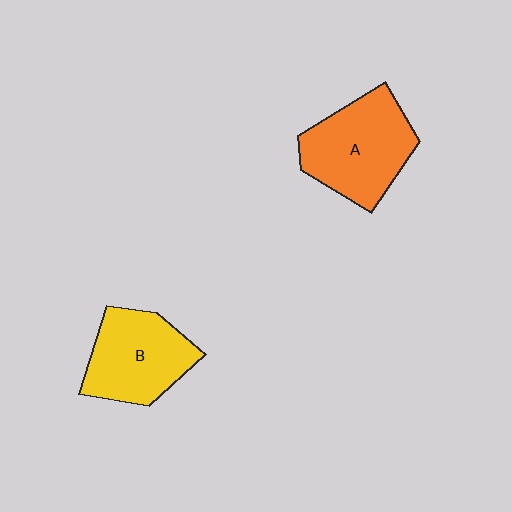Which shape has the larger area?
Shape A (orange).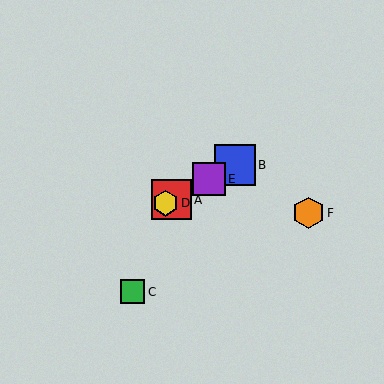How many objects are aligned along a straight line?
4 objects (A, B, D, E) are aligned along a straight line.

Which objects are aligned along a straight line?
Objects A, B, D, E are aligned along a straight line.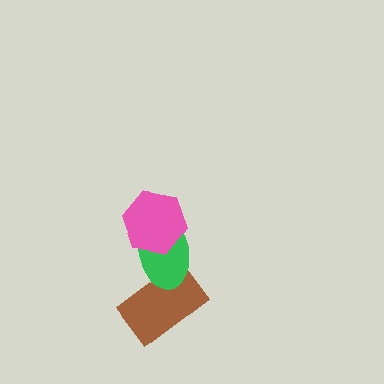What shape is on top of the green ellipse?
The pink hexagon is on top of the green ellipse.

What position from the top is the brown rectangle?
The brown rectangle is 3rd from the top.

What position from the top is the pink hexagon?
The pink hexagon is 1st from the top.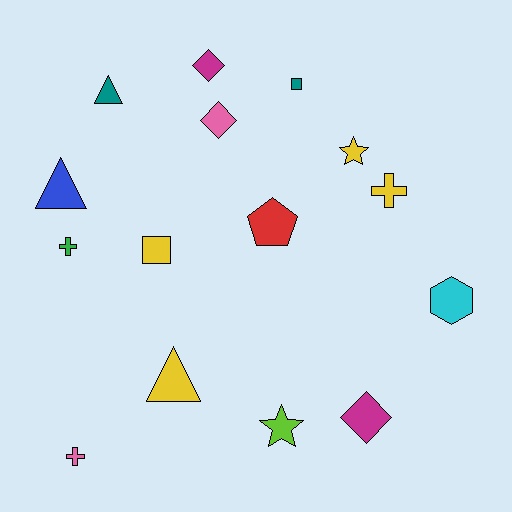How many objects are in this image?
There are 15 objects.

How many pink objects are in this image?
There are 2 pink objects.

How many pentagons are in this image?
There is 1 pentagon.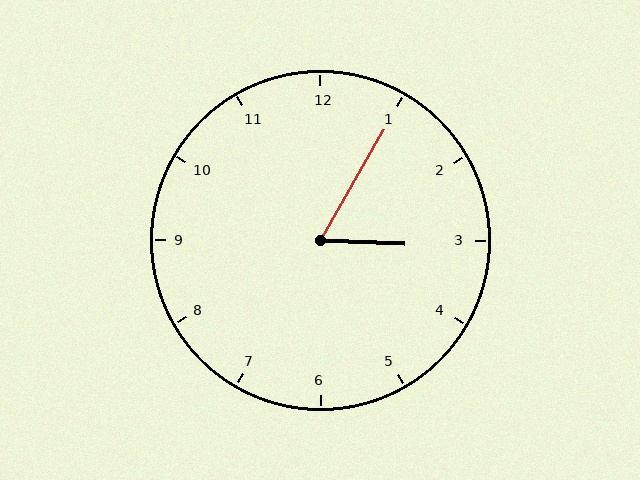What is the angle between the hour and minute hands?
Approximately 62 degrees.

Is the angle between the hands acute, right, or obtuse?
It is acute.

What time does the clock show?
3:05.